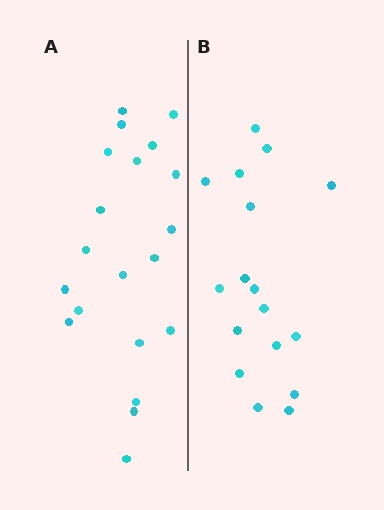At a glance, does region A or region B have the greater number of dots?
Region A (the left region) has more dots.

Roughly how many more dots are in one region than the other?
Region A has just a few more — roughly 2 or 3 more dots than region B.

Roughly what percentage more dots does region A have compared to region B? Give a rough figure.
About 20% more.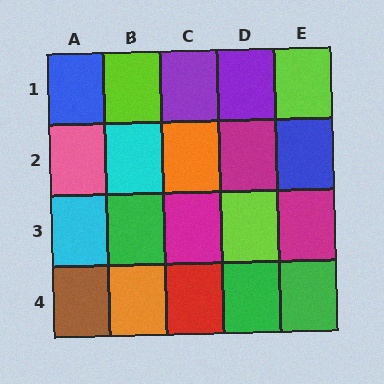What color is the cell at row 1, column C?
Purple.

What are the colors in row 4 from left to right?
Brown, orange, red, green, green.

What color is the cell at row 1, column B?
Lime.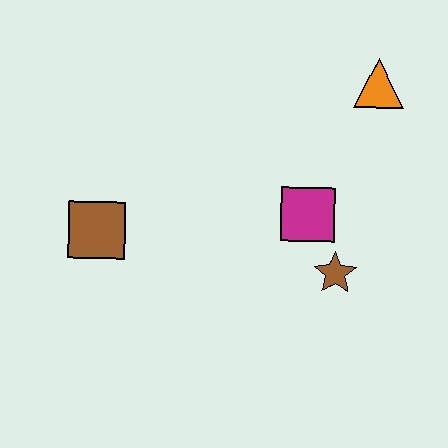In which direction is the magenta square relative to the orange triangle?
The magenta square is below the orange triangle.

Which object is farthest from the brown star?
The brown square is farthest from the brown star.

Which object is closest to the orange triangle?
The magenta square is closest to the orange triangle.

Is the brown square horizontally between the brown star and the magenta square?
No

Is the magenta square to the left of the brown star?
Yes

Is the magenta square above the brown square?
Yes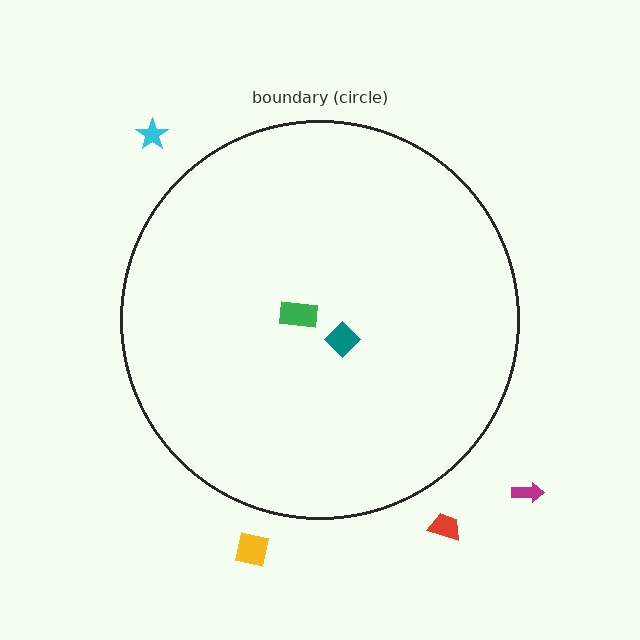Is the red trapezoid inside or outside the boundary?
Outside.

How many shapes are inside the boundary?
2 inside, 4 outside.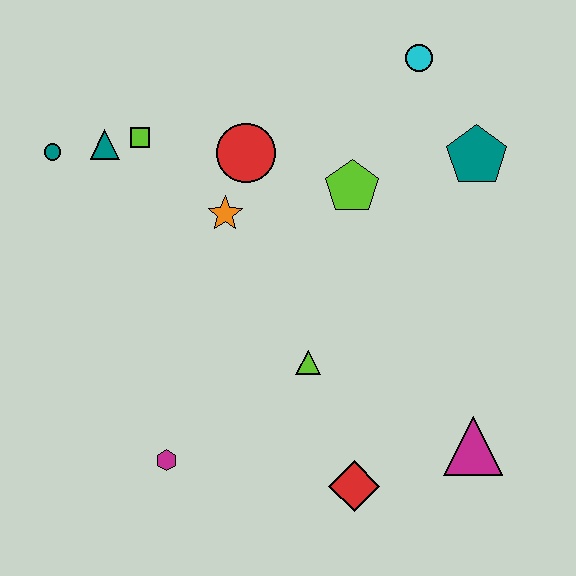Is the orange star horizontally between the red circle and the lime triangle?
No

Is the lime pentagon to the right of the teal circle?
Yes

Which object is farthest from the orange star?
The magenta triangle is farthest from the orange star.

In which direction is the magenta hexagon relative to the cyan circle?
The magenta hexagon is below the cyan circle.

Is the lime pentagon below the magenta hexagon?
No